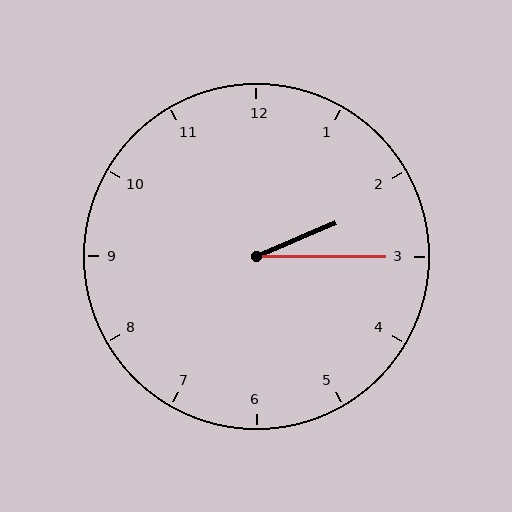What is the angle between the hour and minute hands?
Approximately 22 degrees.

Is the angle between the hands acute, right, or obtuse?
It is acute.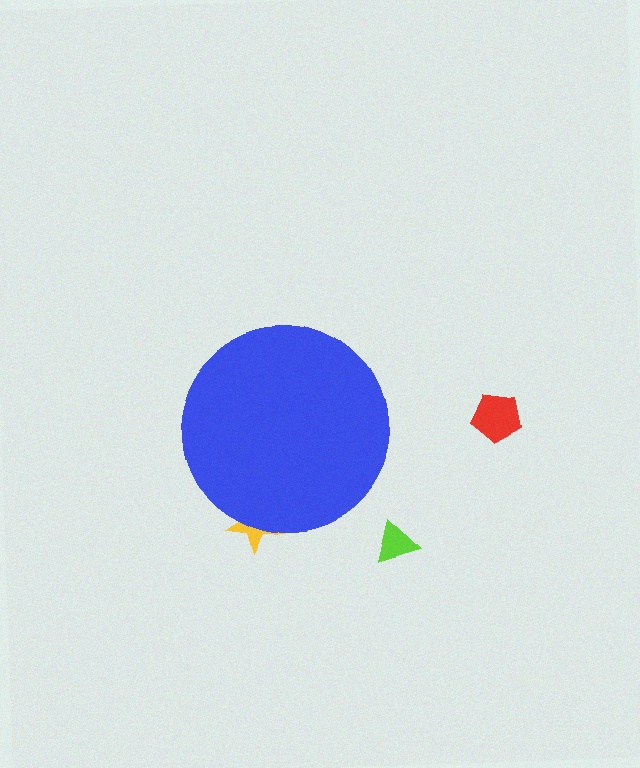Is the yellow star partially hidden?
Yes, the yellow star is partially hidden behind the blue circle.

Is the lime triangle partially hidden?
No, the lime triangle is fully visible.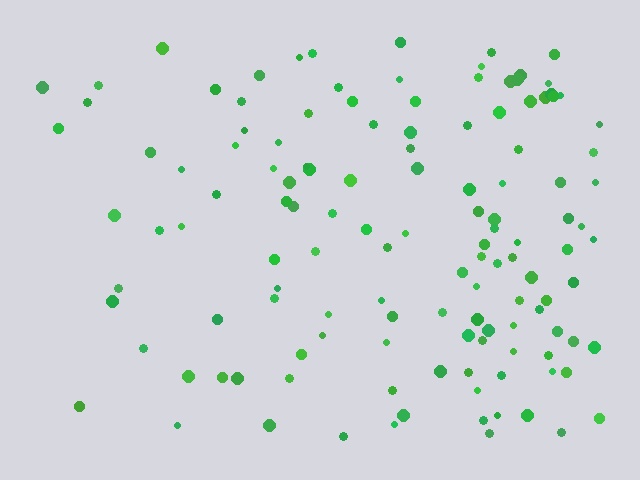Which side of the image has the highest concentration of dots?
The right.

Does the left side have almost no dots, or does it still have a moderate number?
Still a moderate number, just noticeably fewer than the right.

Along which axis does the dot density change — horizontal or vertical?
Horizontal.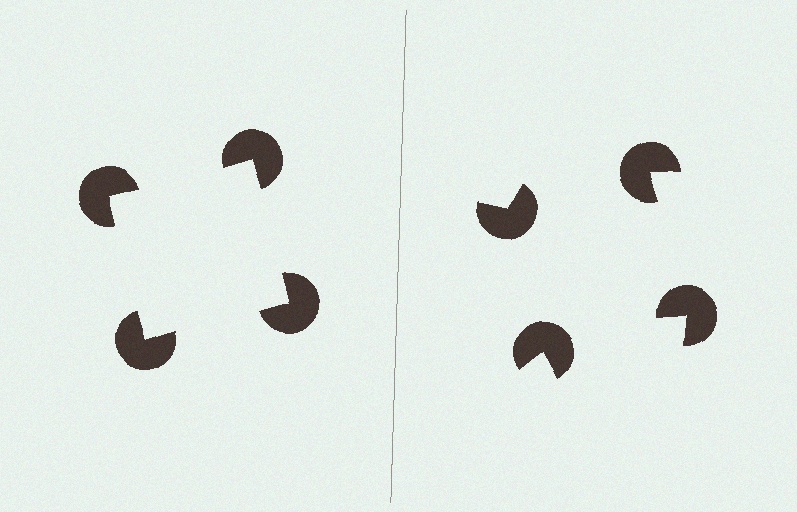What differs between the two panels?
The pac-man discs are positioned identically on both sides; only the wedge orientations differ. On the left they align to a square; on the right they are misaligned.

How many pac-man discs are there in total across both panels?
8 — 4 on each side.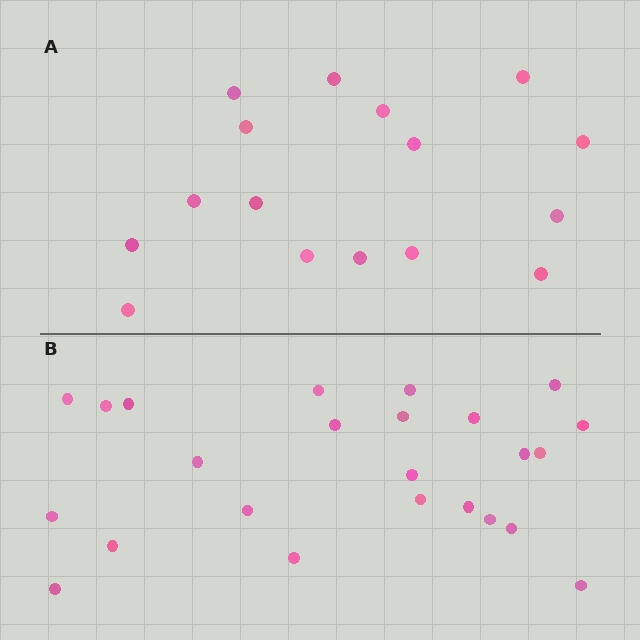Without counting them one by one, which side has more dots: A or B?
Region B (the bottom region) has more dots.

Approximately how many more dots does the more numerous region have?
Region B has roughly 8 or so more dots than region A.